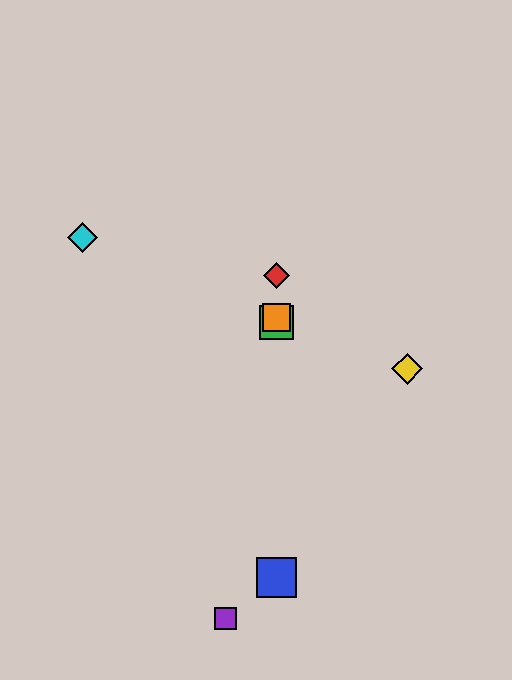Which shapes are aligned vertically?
The red diamond, the blue square, the green square, the orange square are aligned vertically.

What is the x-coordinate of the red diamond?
The red diamond is at x≈277.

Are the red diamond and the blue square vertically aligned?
Yes, both are at x≈277.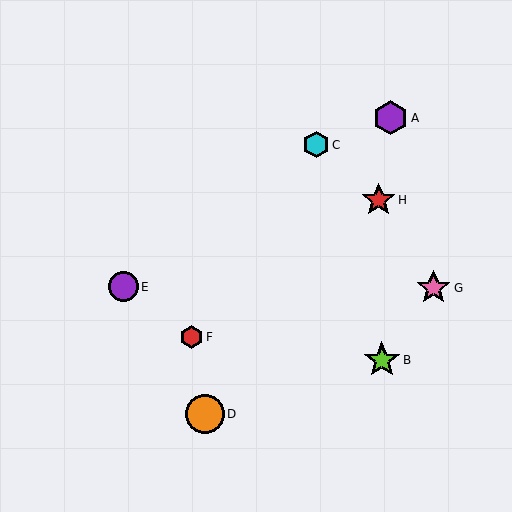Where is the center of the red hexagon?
The center of the red hexagon is at (191, 337).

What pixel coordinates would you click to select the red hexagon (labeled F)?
Click at (191, 337) to select the red hexagon F.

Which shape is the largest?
The orange circle (labeled D) is the largest.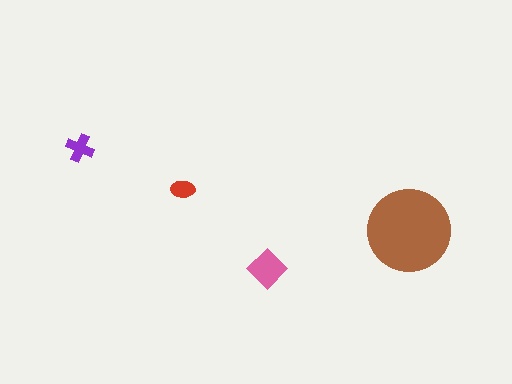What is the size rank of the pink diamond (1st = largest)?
2nd.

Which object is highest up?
The purple cross is topmost.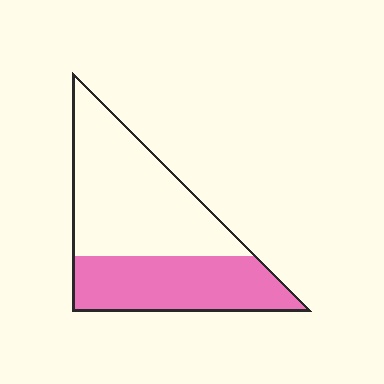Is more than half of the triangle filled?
No.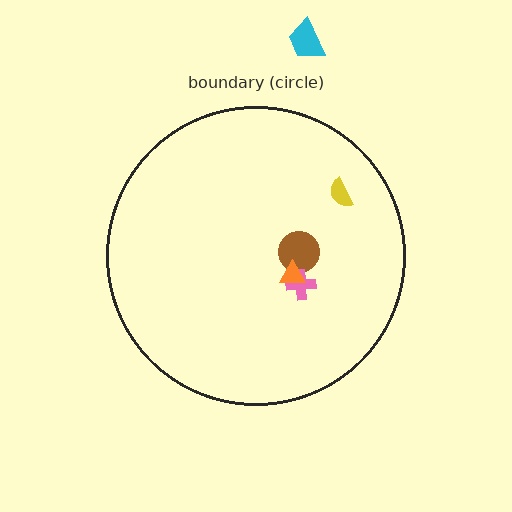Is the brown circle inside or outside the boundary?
Inside.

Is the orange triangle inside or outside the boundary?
Inside.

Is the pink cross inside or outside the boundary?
Inside.